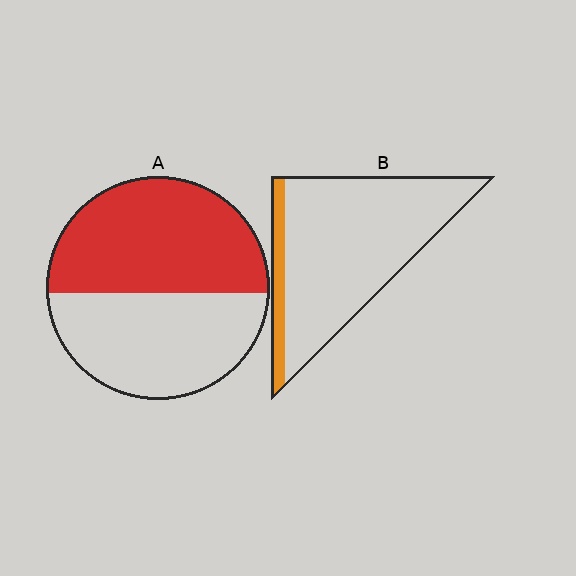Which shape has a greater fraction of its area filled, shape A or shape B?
Shape A.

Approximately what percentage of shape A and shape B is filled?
A is approximately 55% and B is approximately 10%.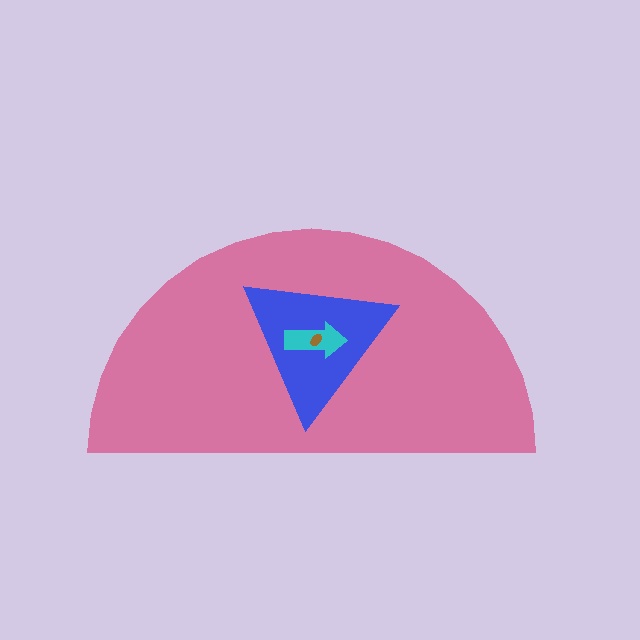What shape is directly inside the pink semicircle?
The blue triangle.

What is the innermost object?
The brown ellipse.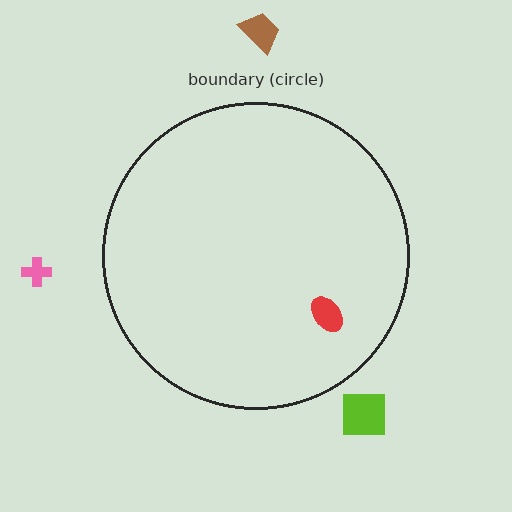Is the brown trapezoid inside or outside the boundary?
Outside.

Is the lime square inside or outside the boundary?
Outside.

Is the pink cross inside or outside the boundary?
Outside.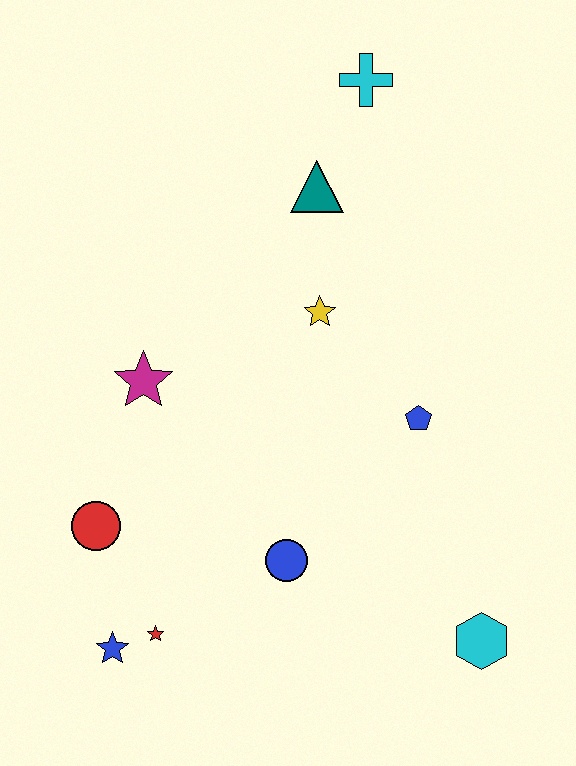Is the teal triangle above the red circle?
Yes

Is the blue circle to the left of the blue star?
No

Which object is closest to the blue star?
The red star is closest to the blue star.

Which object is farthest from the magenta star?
The cyan hexagon is farthest from the magenta star.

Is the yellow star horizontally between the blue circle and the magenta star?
No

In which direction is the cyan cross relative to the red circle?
The cyan cross is above the red circle.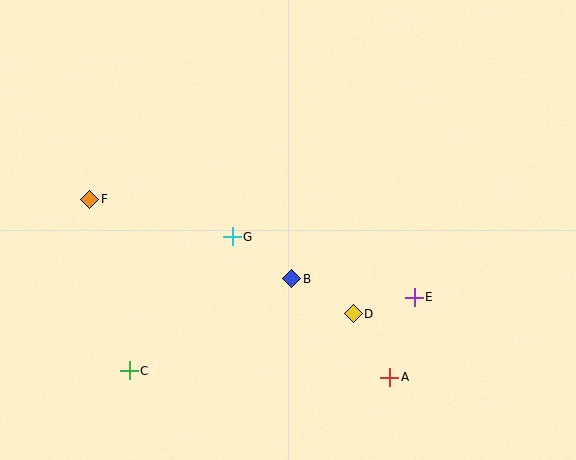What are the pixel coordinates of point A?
Point A is at (390, 377).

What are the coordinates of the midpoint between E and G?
The midpoint between E and G is at (323, 267).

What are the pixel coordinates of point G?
Point G is at (232, 237).